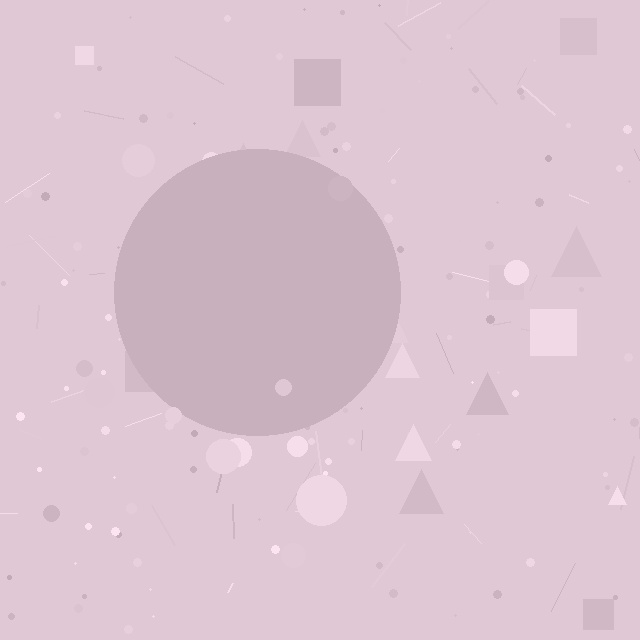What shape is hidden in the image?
A circle is hidden in the image.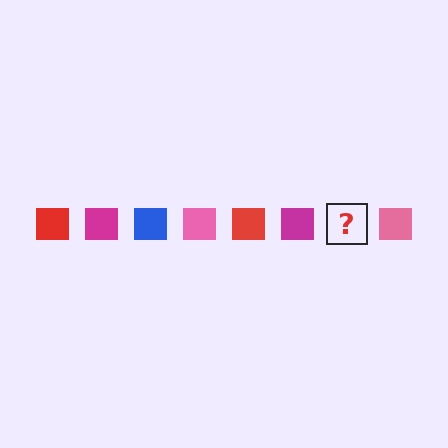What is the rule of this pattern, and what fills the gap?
The rule is that the pattern cycles through red, magenta, blue, pink squares. The gap should be filled with a blue square.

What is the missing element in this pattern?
The missing element is a blue square.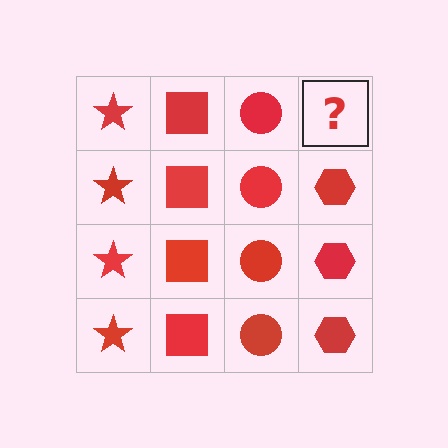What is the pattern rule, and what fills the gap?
The rule is that each column has a consistent shape. The gap should be filled with a red hexagon.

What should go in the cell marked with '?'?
The missing cell should contain a red hexagon.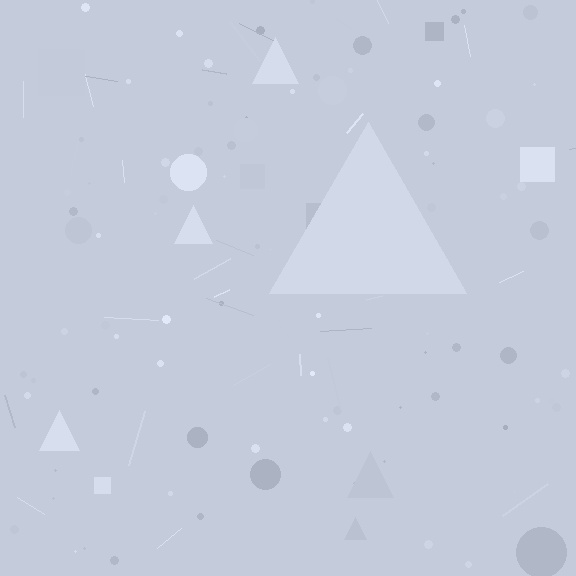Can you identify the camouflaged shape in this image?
The camouflaged shape is a triangle.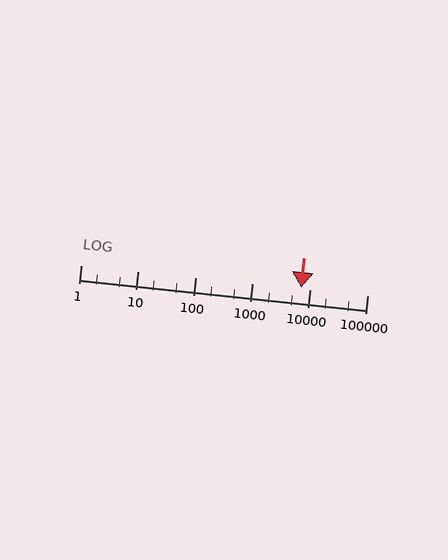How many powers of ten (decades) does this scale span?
The scale spans 5 decades, from 1 to 100000.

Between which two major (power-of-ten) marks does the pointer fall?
The pointer is between 1000 and 10000.